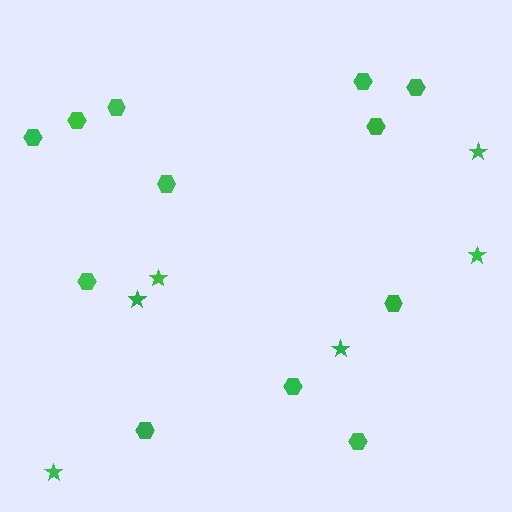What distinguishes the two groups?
There are 2 groups: one group of stars (6) and one group of hexagons (12).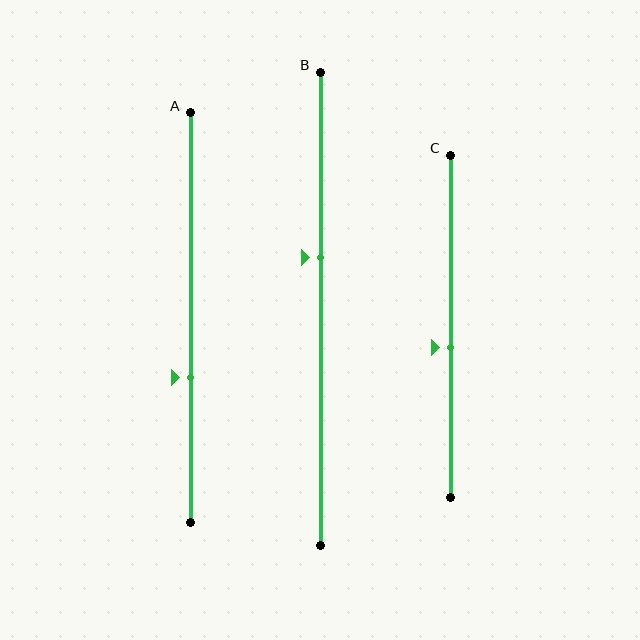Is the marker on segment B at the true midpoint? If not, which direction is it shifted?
No, the marker on segment B is shifted upward by about 11% of the segment length.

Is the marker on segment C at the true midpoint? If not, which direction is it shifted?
No, the marker on segment C is shifted downward by about 6% of the segment length.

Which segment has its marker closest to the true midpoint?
Segment C has its marker closest to the true midpoint.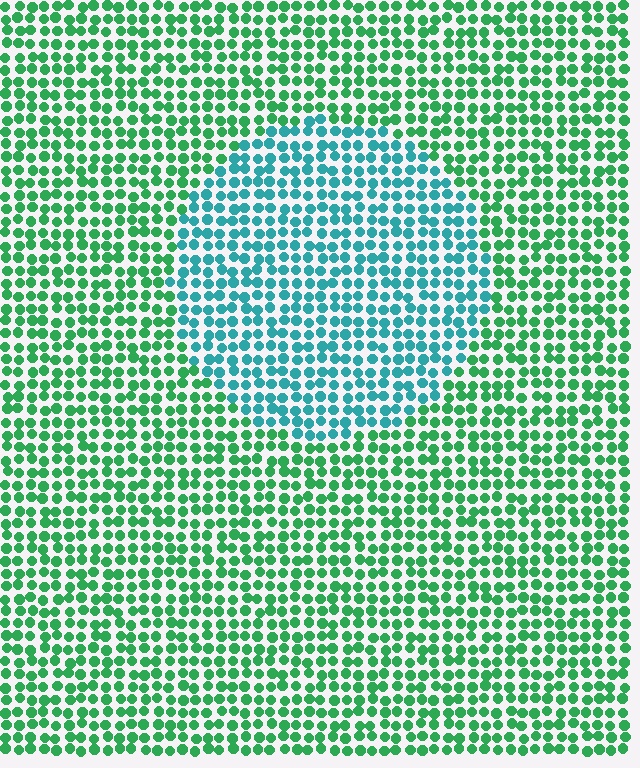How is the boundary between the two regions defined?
The boundary is defined purely by a slight shift in hue (about 42 degrees). Spacing, size, and orientation are identical on both sides.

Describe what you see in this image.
The image is filled with small green elements in a uniform arrangement. A circle-shaped region is visible where the elements are tinted to a slightly different hue, forming a subtle color boundary.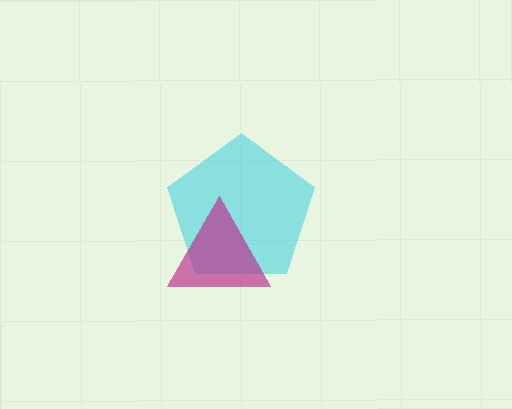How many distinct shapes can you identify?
There are 2 distinct shapes: a cyan pentagon, a magenta triangle.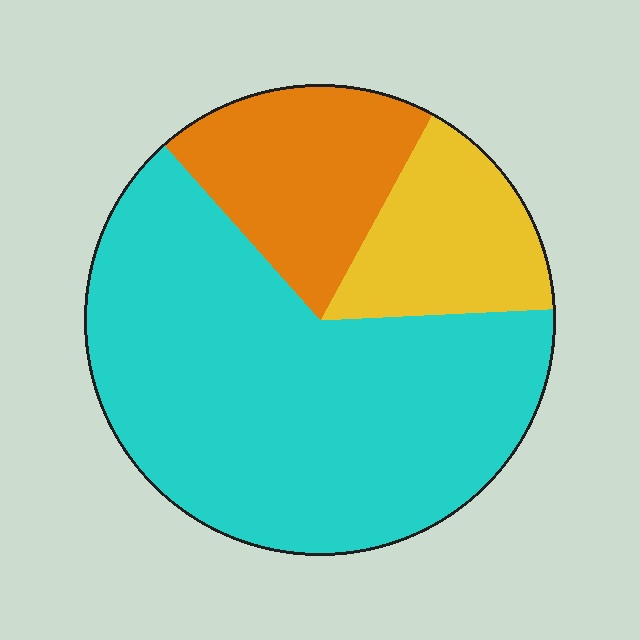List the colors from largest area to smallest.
From largest to smallest: cyan, orange, yellow.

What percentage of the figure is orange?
Orange takes up less than a quarter of the figure.